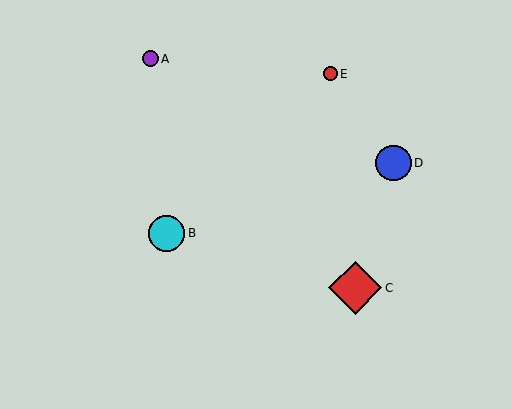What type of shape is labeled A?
Shape A is a purple circle.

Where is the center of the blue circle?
The center of the blue circle is at (393, 163).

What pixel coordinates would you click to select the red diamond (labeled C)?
Click at (355, 288) to select the red diamond C.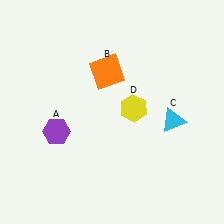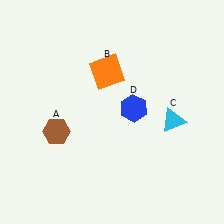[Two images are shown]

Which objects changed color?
A changed from purple to brown. D changed from yellow to blue.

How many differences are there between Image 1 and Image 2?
There are 2 differences between the two images.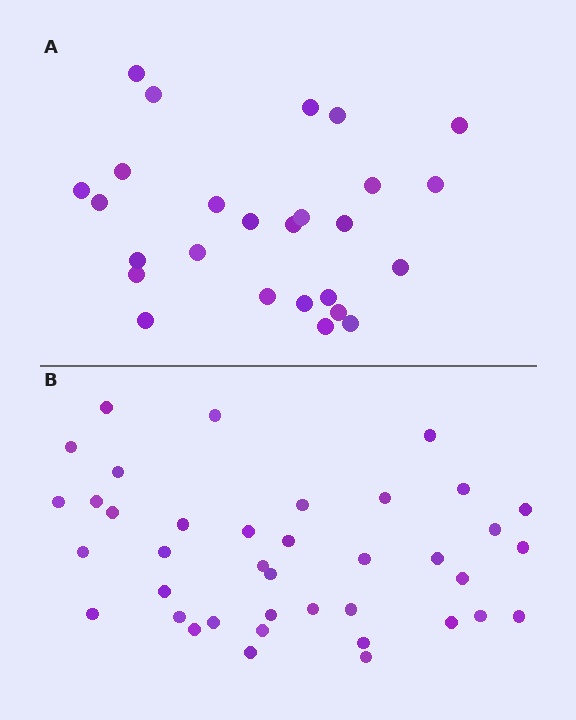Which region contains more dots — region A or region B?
Region B (the bottom region) has more dots.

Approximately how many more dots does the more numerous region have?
Region B has approximately 15 more dots than region A.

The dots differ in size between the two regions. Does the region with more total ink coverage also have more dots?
No. Region A has more total ink coverage because its dots are larger, but region B actually contains more individual dots. Total area can be misleading — the number of items is what matters here.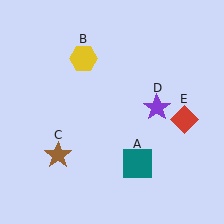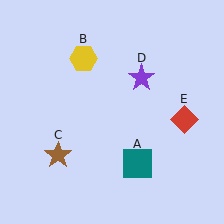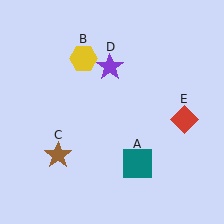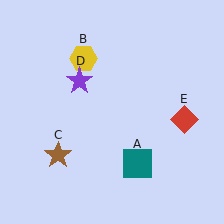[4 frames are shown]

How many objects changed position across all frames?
1 object changed position: purple star (object D).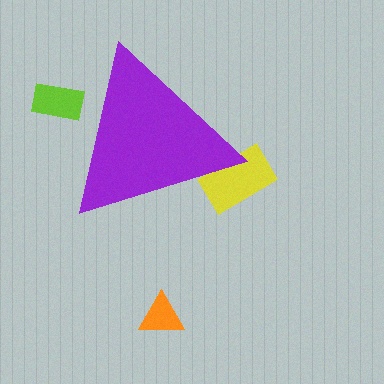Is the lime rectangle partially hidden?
Yes, the lime rectangle is partially hidden behind the purple triangle.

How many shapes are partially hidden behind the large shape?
2 shapes are partially hidden.